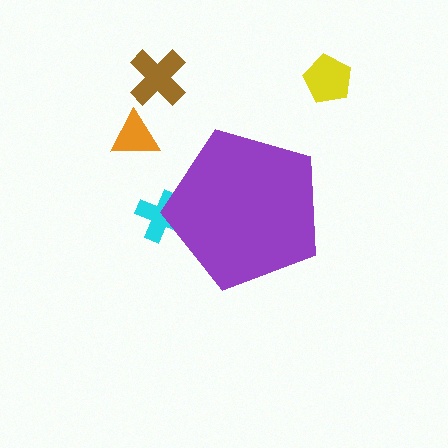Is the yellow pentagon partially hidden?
No, the yellow pentagon is fully visible.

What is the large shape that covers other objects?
A purple pentagon.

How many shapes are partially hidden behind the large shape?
1 shape is partially hidden.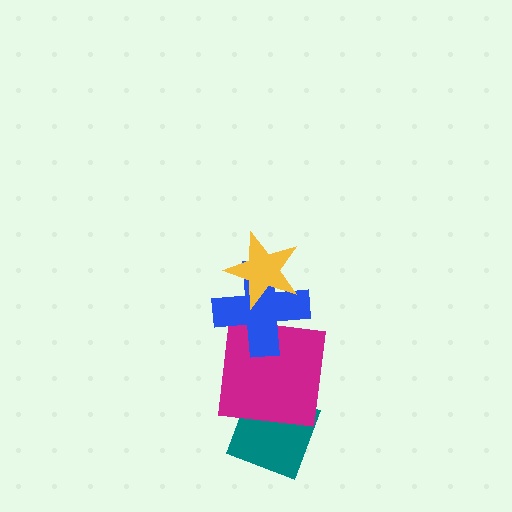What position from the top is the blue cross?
The blue cross is 2nd from the top.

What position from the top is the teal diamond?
The teal diamond is 4th from the top.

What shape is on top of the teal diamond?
The magenta square is on top of the teal diamond.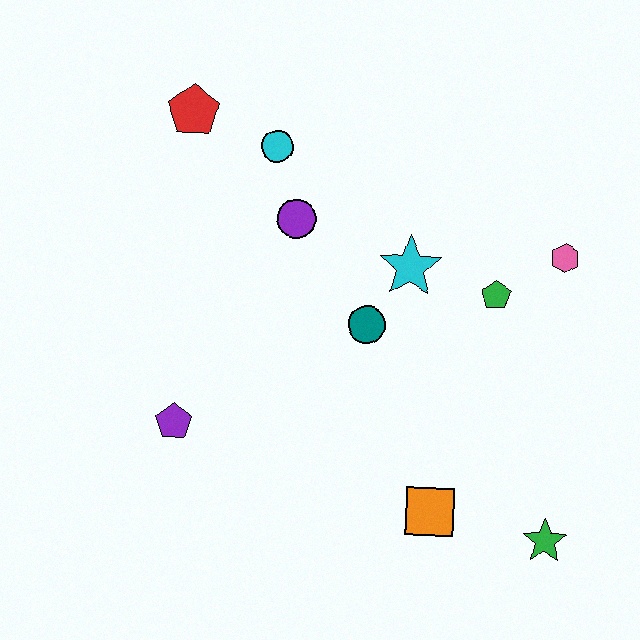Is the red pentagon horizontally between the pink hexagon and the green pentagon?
No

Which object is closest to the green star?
The orange square is closest to the green star.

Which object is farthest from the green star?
The red pentagon is farthest from the green star.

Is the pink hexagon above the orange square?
Yes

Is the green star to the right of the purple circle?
Yes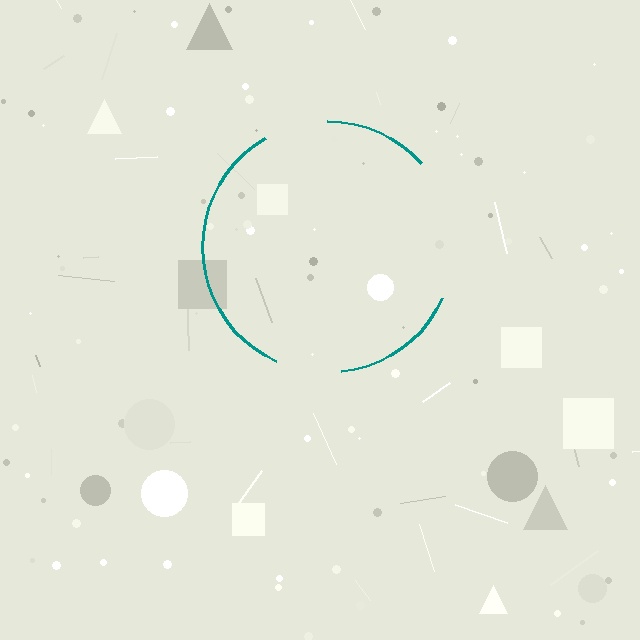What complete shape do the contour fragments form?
The contour fragments form a circle.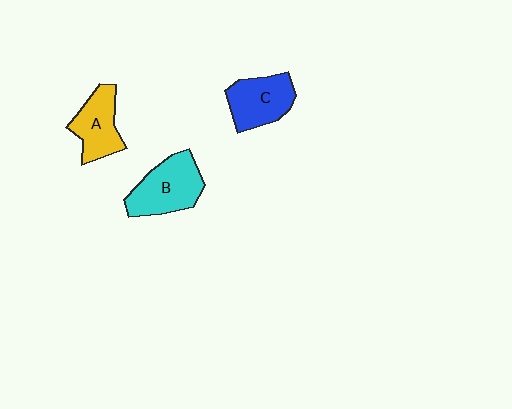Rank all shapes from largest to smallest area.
From largest to smallest: B (cyan), C (blue), A (yellow).